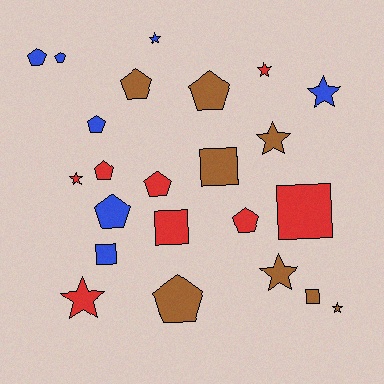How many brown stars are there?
There are 3 brown stars.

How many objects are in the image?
There are 23 objects.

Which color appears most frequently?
Red, with 8 objects.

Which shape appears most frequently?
Pentagon, with 10 objects.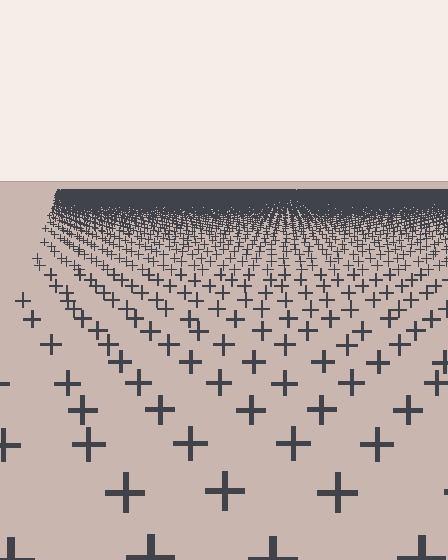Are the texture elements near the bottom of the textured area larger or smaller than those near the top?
Larger. Near the bottom, elements are closer to the viewer and appear at a bigger on-screen size.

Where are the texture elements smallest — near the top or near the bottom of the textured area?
Near the top.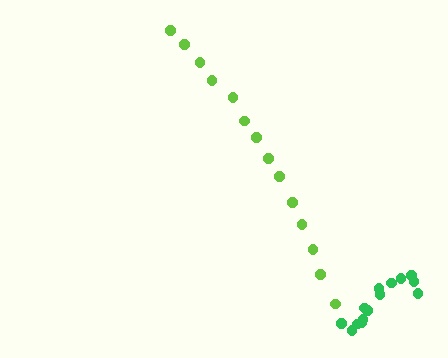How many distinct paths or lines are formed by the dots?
There are 2 distinct paths.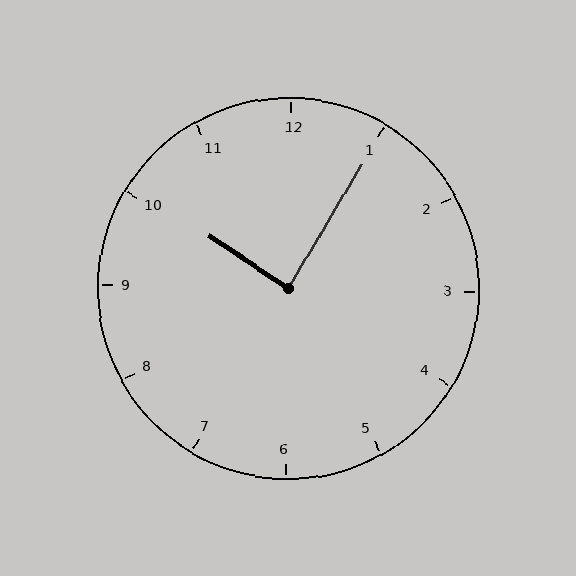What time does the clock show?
10:05.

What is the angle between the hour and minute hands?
Approximately 88 degrees.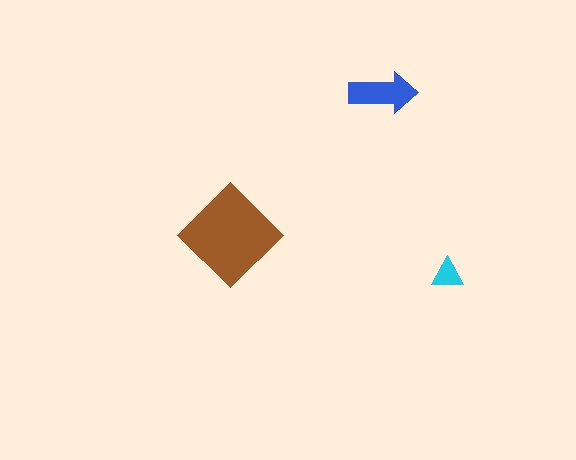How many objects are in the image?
There are 3 objects in the image.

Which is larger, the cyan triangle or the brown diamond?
The brown diamond.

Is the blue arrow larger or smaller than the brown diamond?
Smaller.